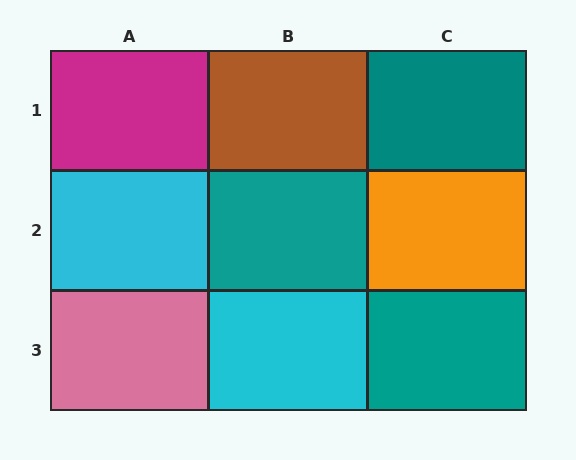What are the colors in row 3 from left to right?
Pink, cyan, teal.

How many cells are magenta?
1 cell is magenta.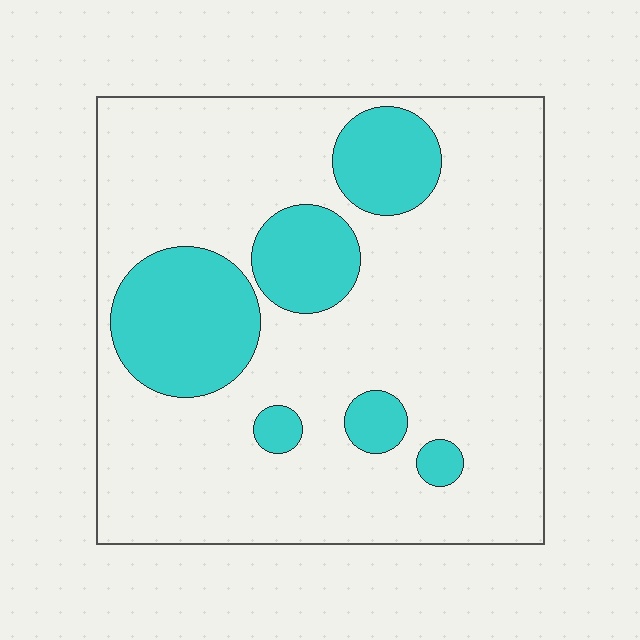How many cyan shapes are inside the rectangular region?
6.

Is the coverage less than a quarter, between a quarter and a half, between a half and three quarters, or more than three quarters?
Less than a quarter.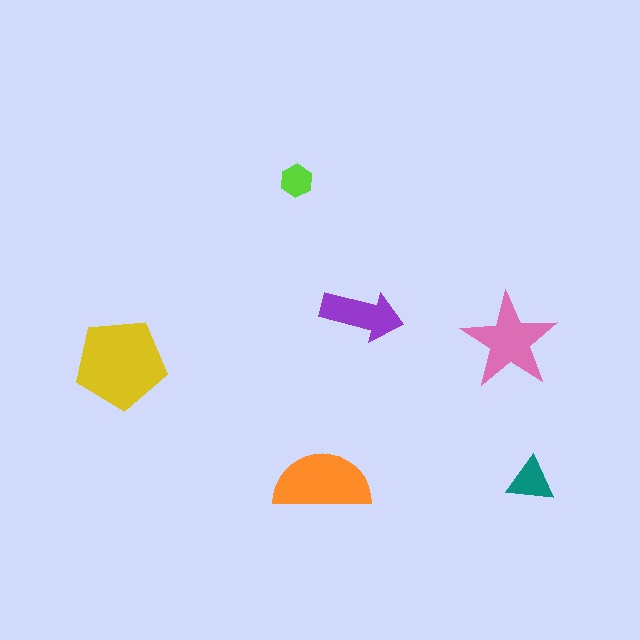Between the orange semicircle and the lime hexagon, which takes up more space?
The orange semicircle.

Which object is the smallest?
The lime hexagon.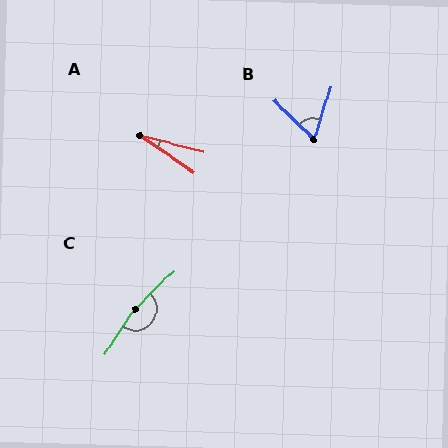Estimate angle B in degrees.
Approximately 63 degrees.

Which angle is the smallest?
A, at approximately 20 degrees.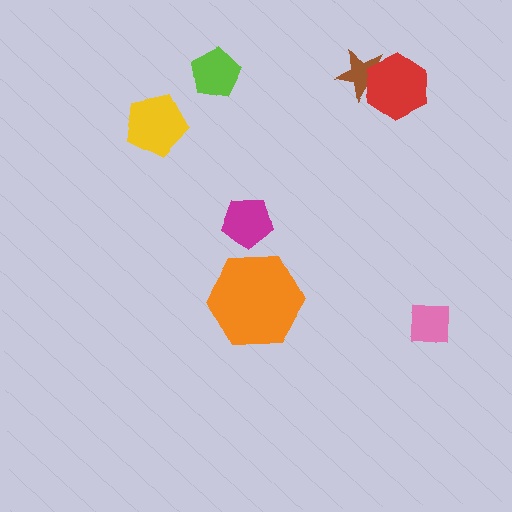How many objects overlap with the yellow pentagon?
0 objects overlap with the yellow pentagon.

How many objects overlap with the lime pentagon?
0 objects overlap with the lime pentagon.